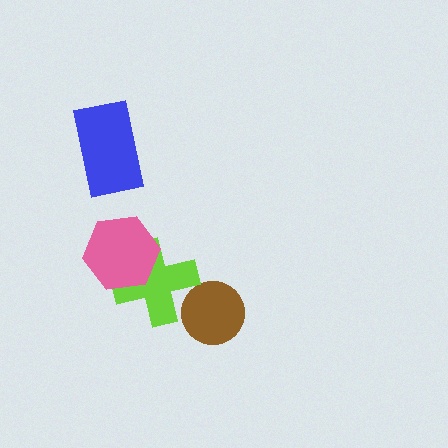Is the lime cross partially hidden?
Yes, it is partially covered by another shape.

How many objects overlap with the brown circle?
1 object overlaps with the brown circle.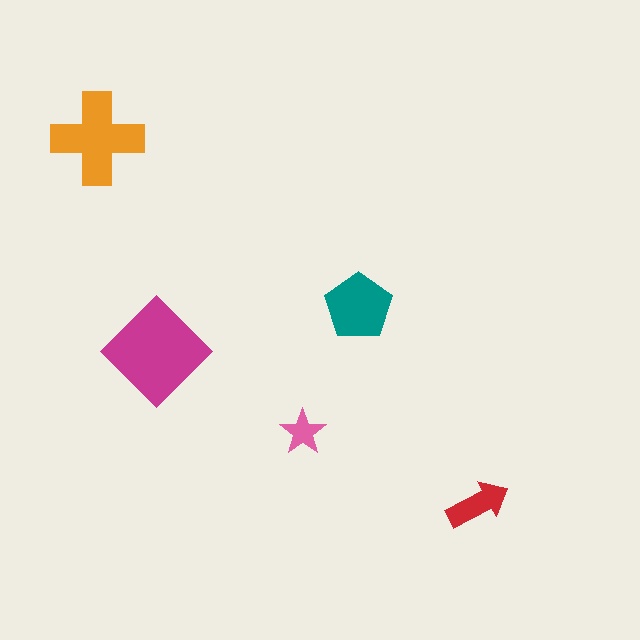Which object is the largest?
The magenta diamond.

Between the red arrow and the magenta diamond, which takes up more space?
The magenta diamond.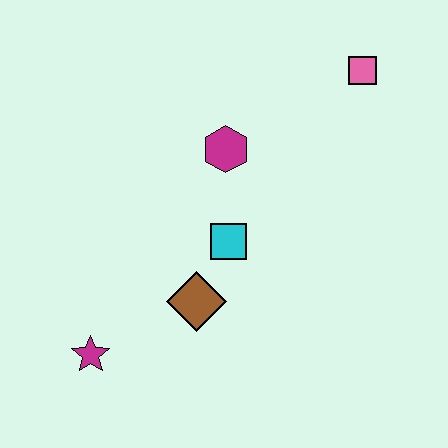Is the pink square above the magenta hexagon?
Yes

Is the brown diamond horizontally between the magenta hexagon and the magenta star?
Yes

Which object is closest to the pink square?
The magenta hexagon is closest to the pink square.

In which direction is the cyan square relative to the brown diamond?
The cyan square is above the brown diamond.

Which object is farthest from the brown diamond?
The pink square is farthest from the brown diamond.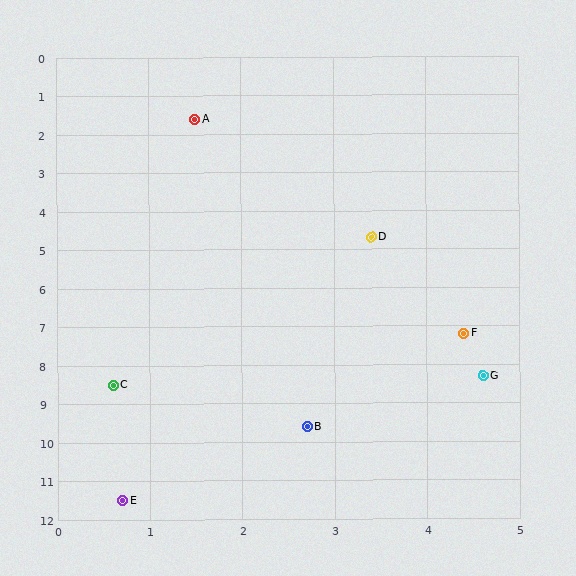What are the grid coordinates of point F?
Point F is at approximately (4.4, 7.2).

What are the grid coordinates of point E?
Point E is at approximately (0.7, 11.5).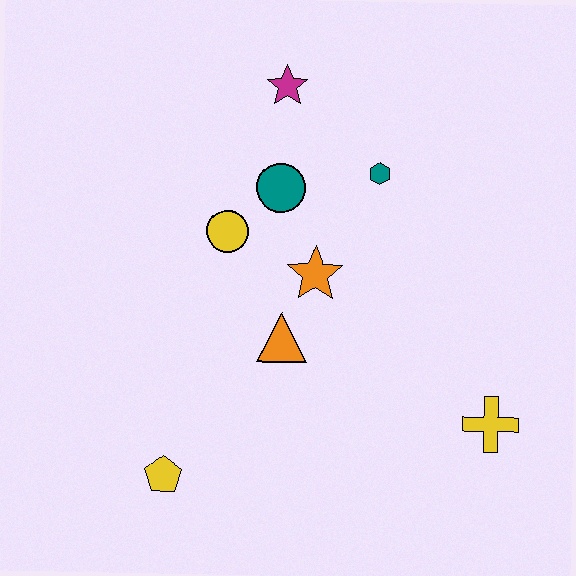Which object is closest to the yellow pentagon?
The orange triangle is closest to the yellow pentagon.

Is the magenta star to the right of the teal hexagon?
No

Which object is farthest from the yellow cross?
The magenta star is farthest from the yellow cross.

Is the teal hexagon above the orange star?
Yes